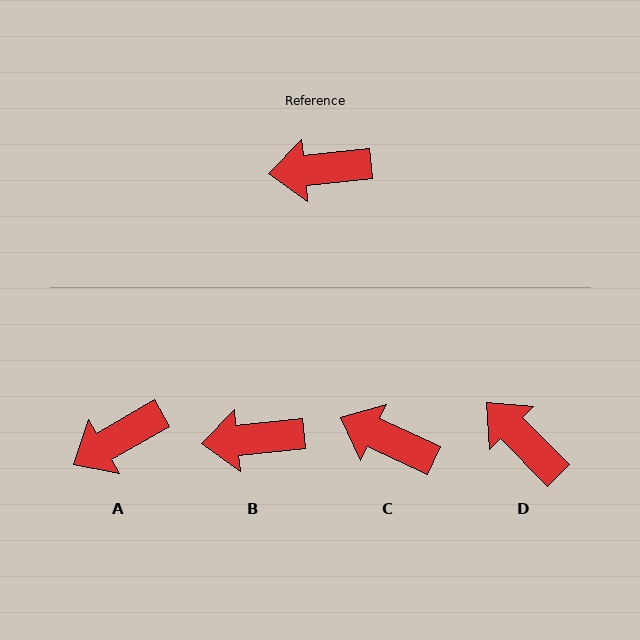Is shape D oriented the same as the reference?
No, it is off by about 51 degrees.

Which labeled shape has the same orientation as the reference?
B.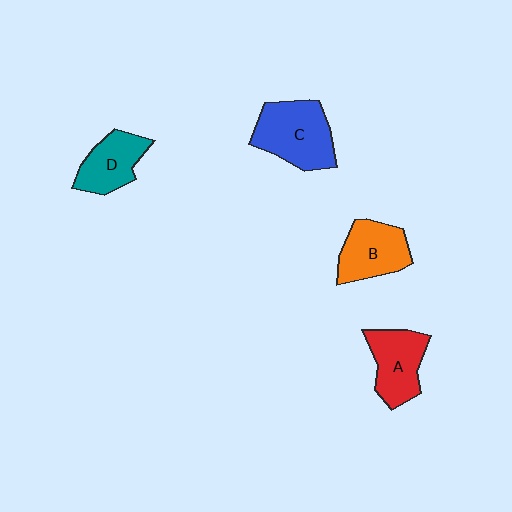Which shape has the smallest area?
Shape D (teal).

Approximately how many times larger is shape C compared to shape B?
Approximately 1.3 times.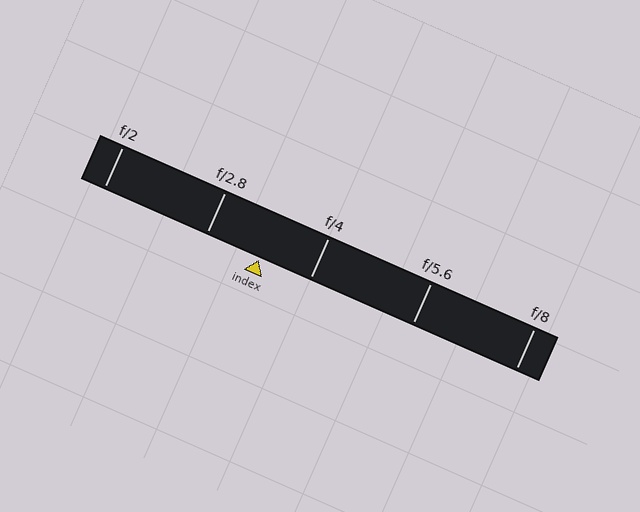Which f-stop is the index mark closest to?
The index mark is closest to f/4.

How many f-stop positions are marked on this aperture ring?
There are 5 f-stop positions marked.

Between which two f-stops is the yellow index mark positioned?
The index mark is between f/2.8 and f/4.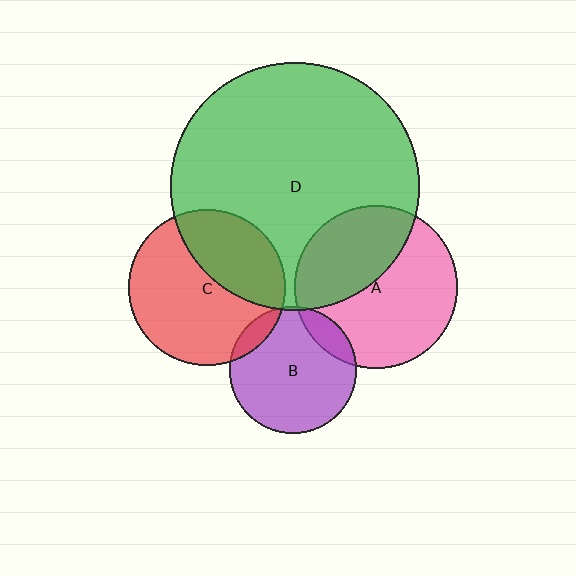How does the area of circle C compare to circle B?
Approximately 1.5 times.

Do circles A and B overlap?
Yes.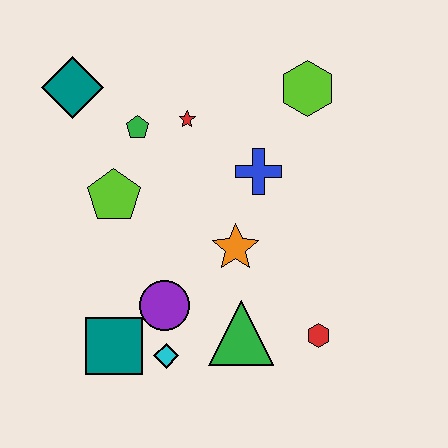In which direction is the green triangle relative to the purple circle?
The green triangle is to the right of the purple circle.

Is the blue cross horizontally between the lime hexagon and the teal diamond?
Yes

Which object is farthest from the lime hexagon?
The teal square is farthest from the lime hexagon.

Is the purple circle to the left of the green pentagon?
No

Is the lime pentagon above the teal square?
Yes